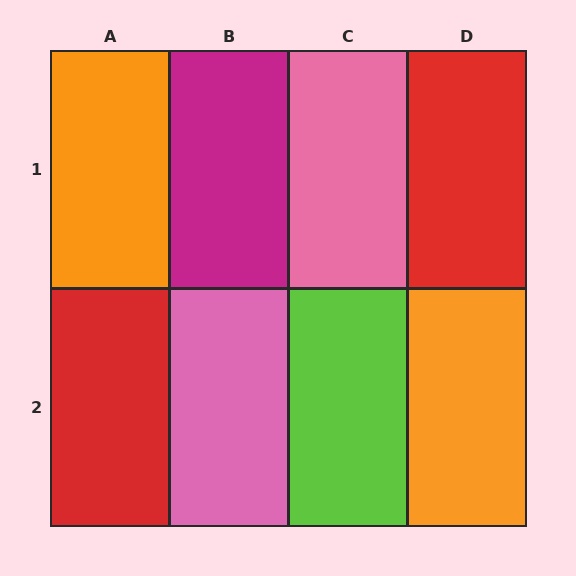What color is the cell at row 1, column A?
Orange.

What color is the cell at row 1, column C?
Pink.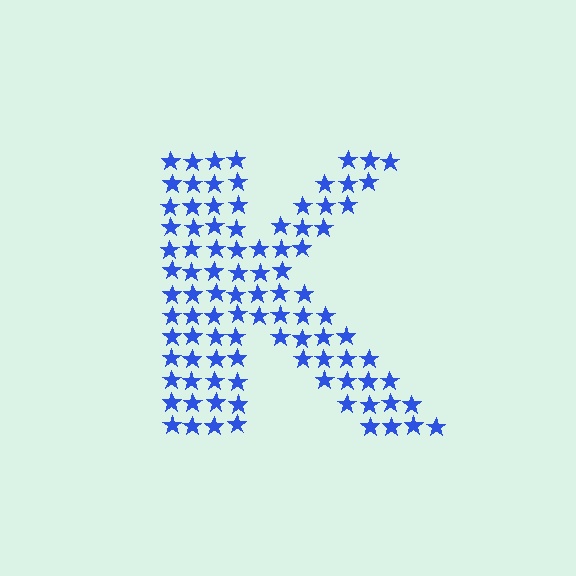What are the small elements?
The small elements are stars.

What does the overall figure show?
The overall figure shows the letter K.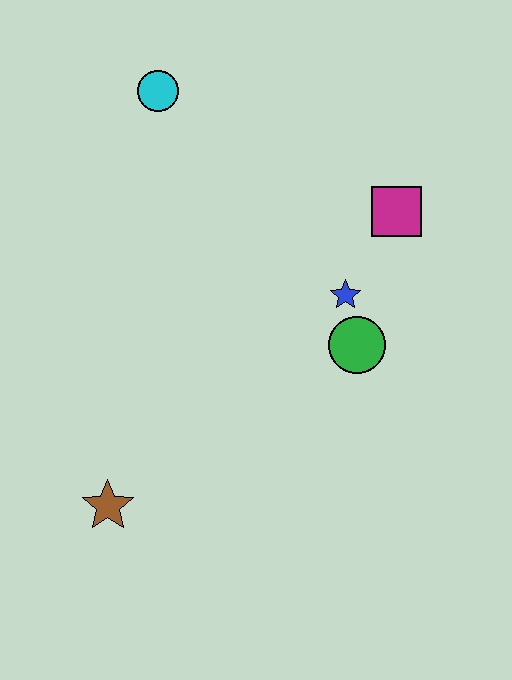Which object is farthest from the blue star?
The brown star is farthest from the blue star.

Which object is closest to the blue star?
The green circle is closest to the blue star.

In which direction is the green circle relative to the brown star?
The green circle is to the right of the brown star.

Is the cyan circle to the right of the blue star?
No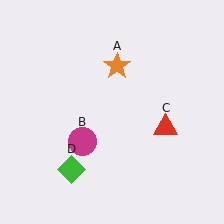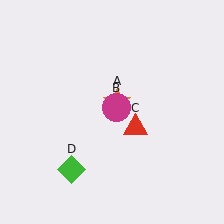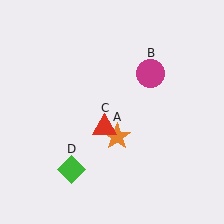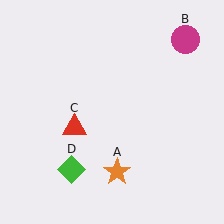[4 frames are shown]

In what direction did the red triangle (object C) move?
The red triangle (object C) moved left.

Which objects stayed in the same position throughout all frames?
Green diamond (object D) remained stationary.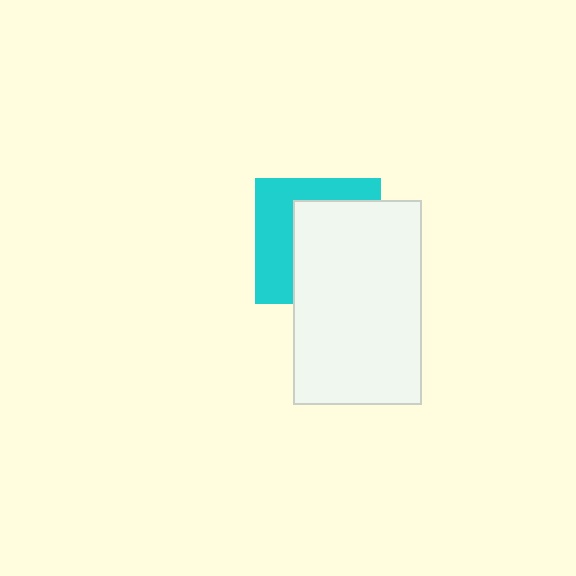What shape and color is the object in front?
The object in front is a white rectangle.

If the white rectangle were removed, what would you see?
You would see the complete cyan square.